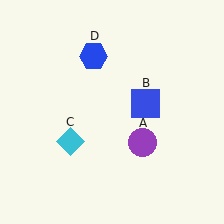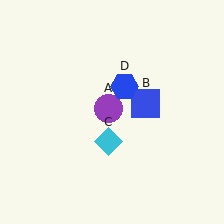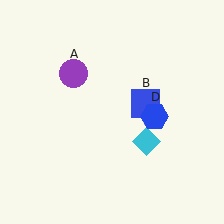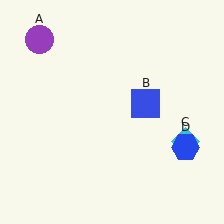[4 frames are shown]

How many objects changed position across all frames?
3 objects changed position: purple circle (object A), cyan diamond (object C), blue hexagon (object D).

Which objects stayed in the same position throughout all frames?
Blue square (object B) remained stationary.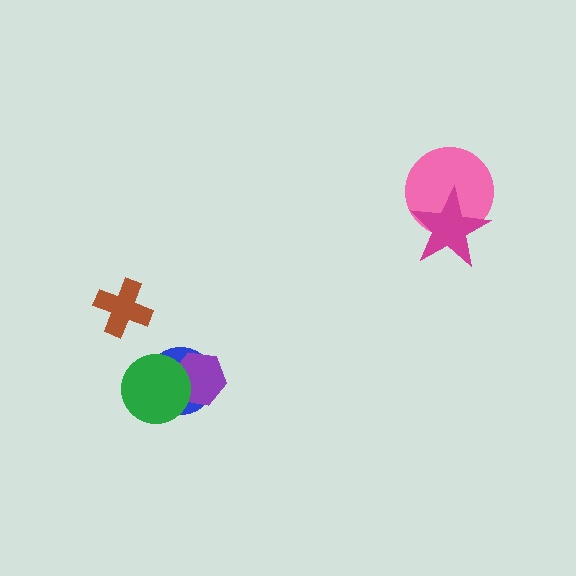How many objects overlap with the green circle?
2 objects overlap with the green circle.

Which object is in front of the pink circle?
The magenta star is in front of the pink circle.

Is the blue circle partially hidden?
Yes, it is partially covered by another shape.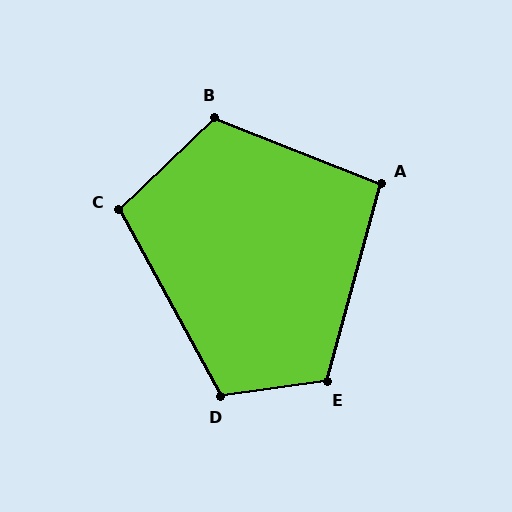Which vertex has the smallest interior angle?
A, at approximately 96 degrees.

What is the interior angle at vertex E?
Approximately 113 degrees (obtuse).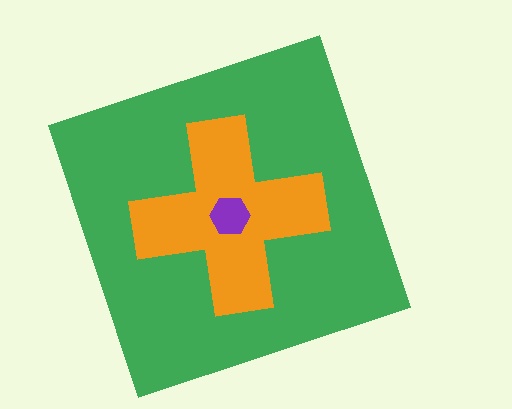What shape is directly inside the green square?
The orange cross.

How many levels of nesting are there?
3.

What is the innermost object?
The purple hexagon.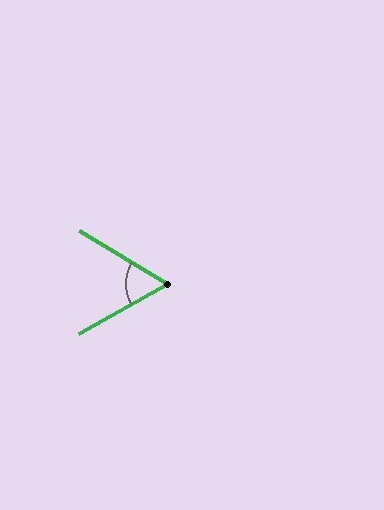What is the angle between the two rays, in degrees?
Approximately 60 degrees.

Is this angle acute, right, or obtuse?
It is acute.